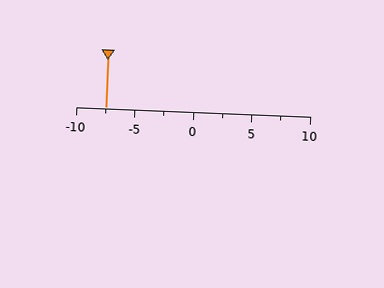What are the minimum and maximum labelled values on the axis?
The axis runs from -10 to 10.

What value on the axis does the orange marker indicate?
The marker indicates approximately -7.5.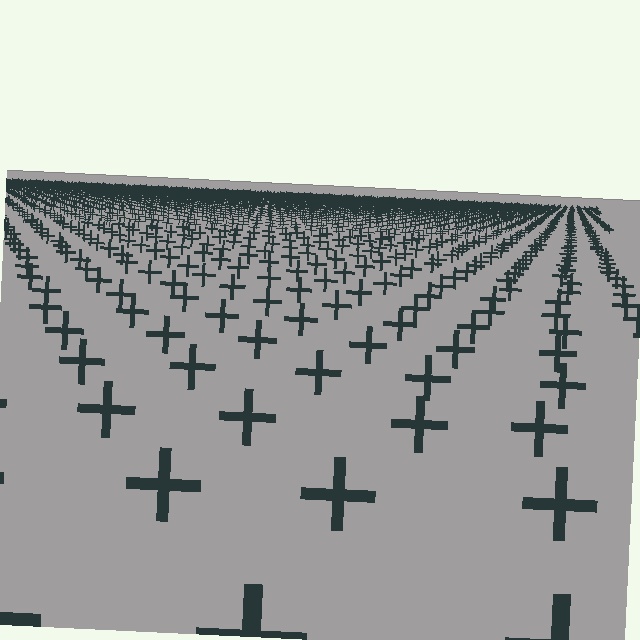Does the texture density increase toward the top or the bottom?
Density increases toward the top.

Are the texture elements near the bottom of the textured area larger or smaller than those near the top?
Larger. Near the bottom, elements are closer to the viewer and appear at a bigger on-screen size.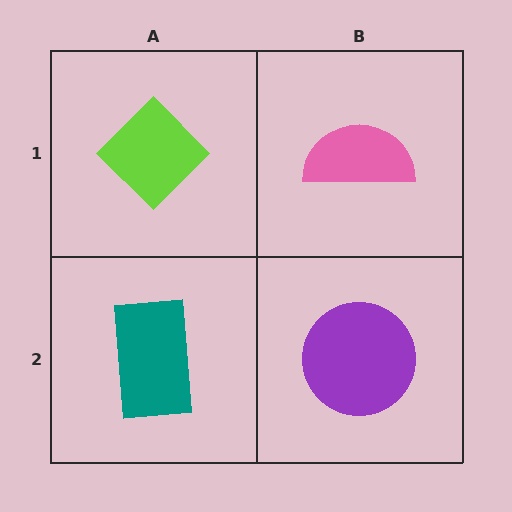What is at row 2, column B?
A purple circle.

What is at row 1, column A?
A lime diamond.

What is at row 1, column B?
A pink semicircle.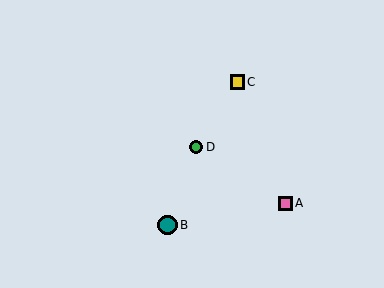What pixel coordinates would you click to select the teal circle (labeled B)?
Click at (167, 225) to select the teal circle B.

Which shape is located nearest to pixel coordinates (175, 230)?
The teal circle (labeled B) at (167, 225) is nearest to that location.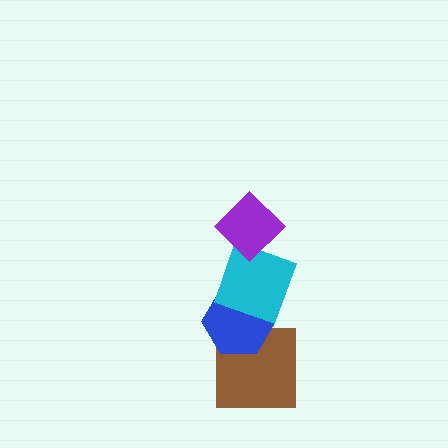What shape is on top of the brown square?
The blue hexagon is on top of the brown square.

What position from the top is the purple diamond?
The purple diamond is 1st from the top.